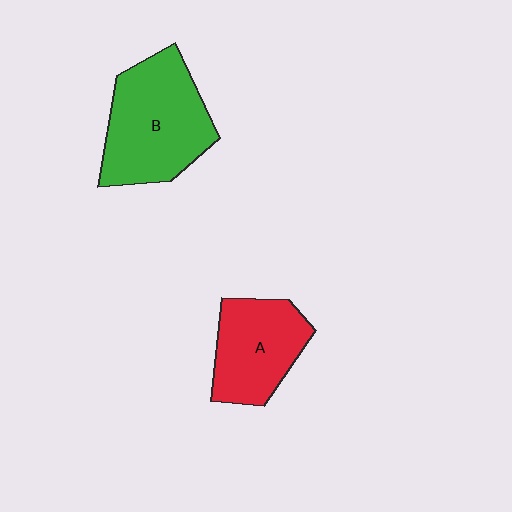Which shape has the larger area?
Shape B (green).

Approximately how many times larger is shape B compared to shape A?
Approximately 1.4 times.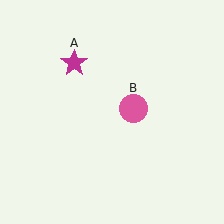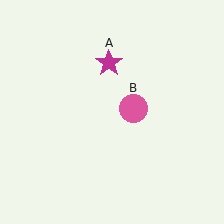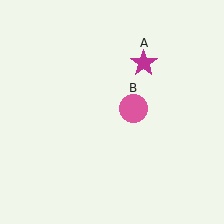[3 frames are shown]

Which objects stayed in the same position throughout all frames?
Pink circle (object B) remained stationary.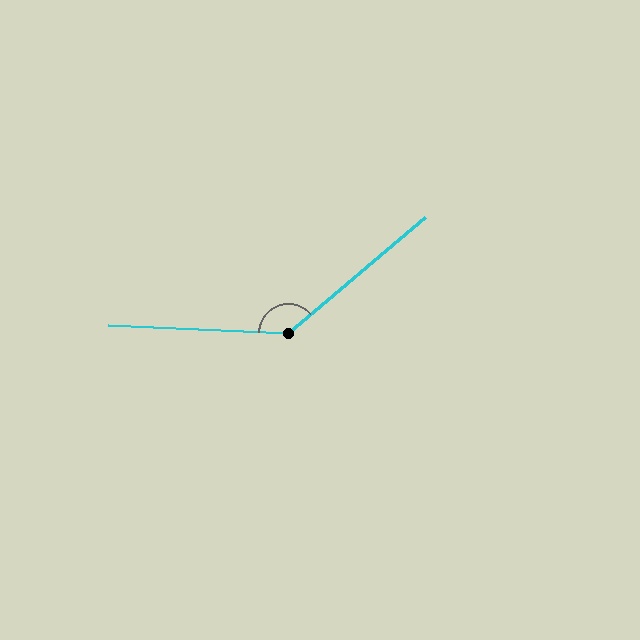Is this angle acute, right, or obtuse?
It is obtuse.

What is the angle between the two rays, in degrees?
Approximately 137 degrees.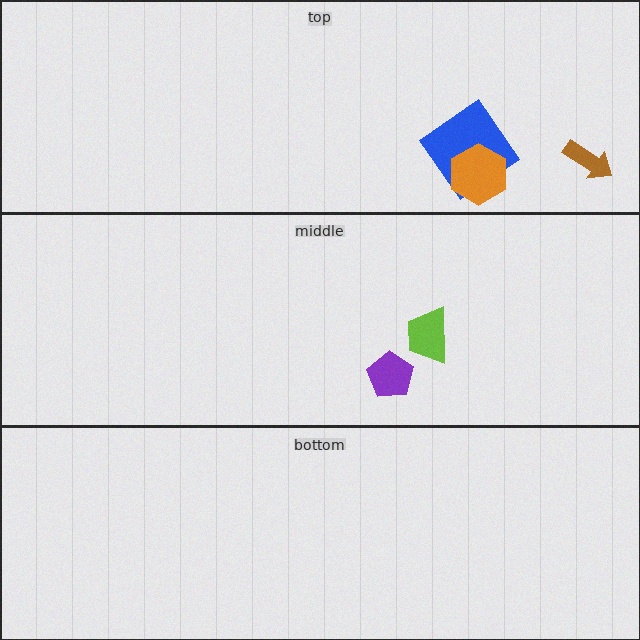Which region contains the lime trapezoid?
The middle region.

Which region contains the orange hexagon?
The top region.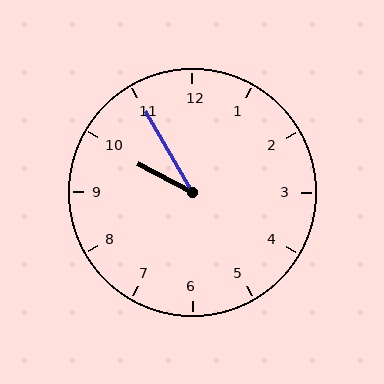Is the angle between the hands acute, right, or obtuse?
It is acute.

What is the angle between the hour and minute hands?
Approximately 32 degrees.